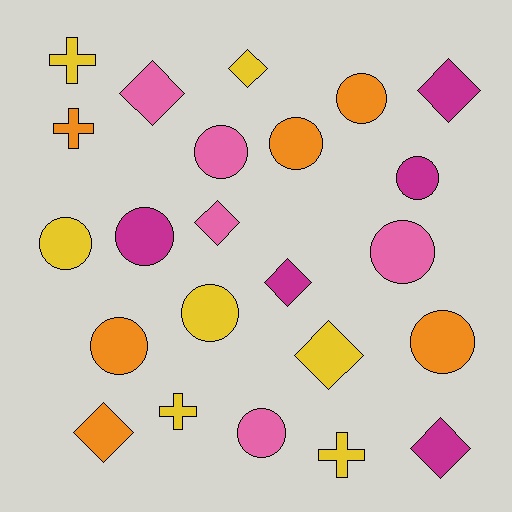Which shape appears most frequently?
Circle, with 11 objects.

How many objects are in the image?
There are 23 objects.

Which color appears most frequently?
Yellow, with 7 objects.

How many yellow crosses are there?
There are 3 yellow crosses.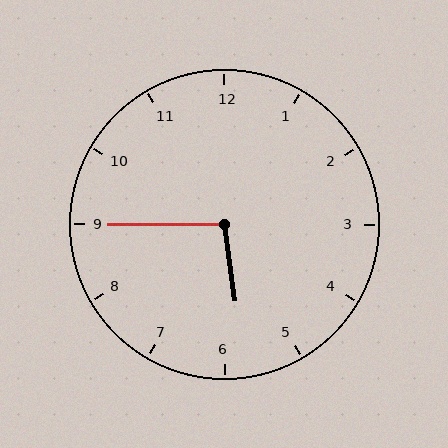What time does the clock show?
5:45.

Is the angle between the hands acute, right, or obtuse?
It is obtuse.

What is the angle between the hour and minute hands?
Approximately 98 degrees.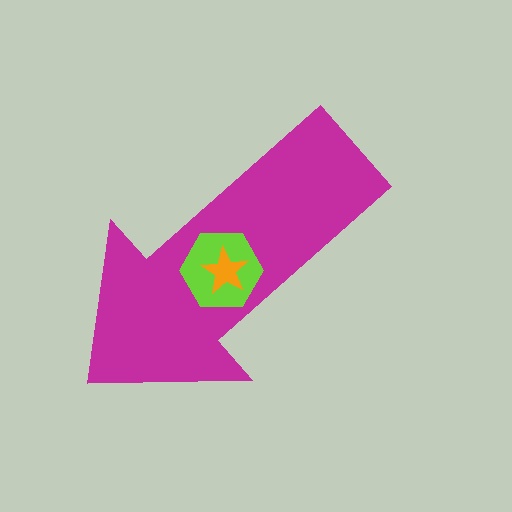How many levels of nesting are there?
3.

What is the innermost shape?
The orange star.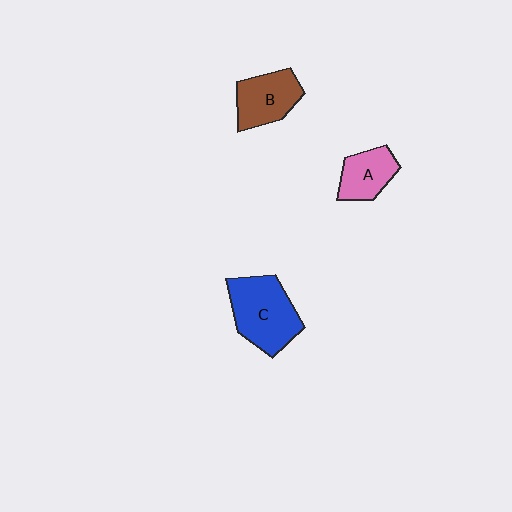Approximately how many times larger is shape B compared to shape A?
Approximately 1.2 times.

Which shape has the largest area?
Shape C (blue).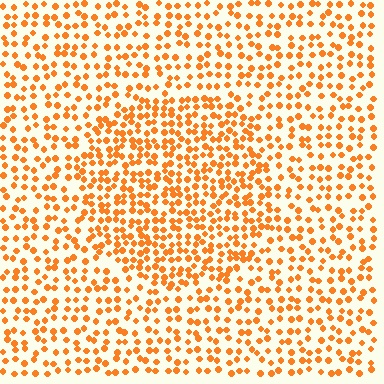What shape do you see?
I see a circle.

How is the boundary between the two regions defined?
The boundary is defined by a change in element density (approximately 1.6x ratio). All elements are the same color, size, and shape.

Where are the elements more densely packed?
The elements are more densely packed inside the circle boundary.